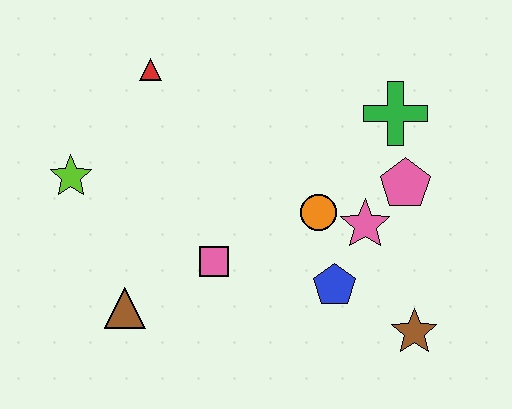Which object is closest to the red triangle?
The lime star is closest to the red triangle.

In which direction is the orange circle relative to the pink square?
The orange circle is to the right of the pink square.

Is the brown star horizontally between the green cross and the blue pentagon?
No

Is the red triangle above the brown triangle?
Yes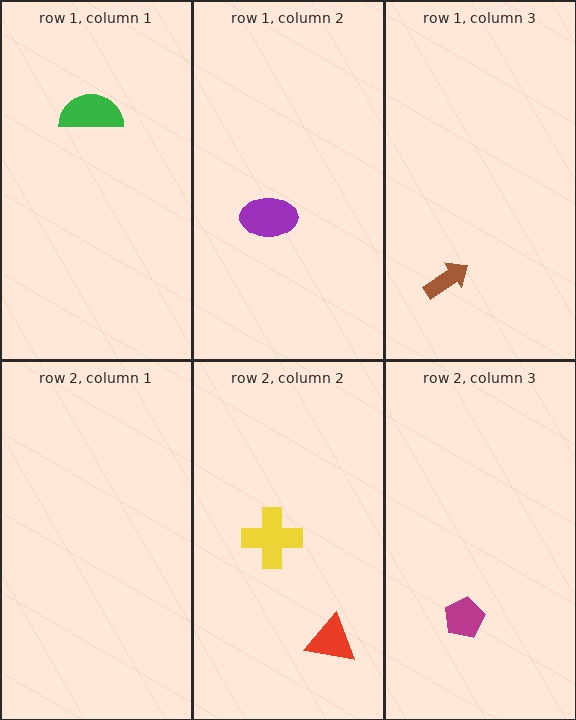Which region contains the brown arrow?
The row 1, column 3 region.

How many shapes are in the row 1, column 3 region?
1.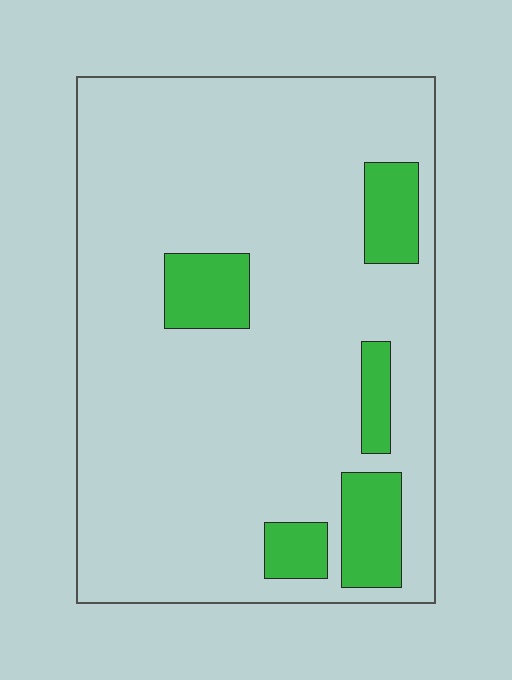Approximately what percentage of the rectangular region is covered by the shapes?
Approximately 15%.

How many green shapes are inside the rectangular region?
5.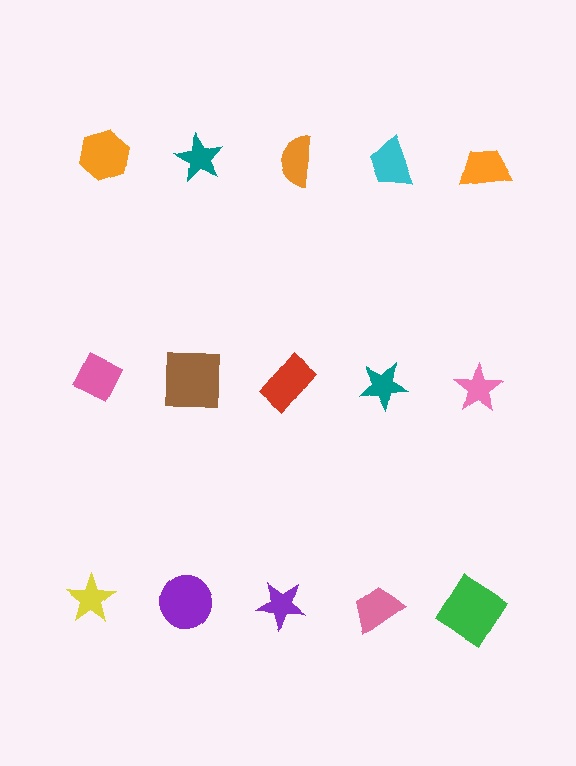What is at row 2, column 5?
A pink star.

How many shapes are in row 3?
5 shapes.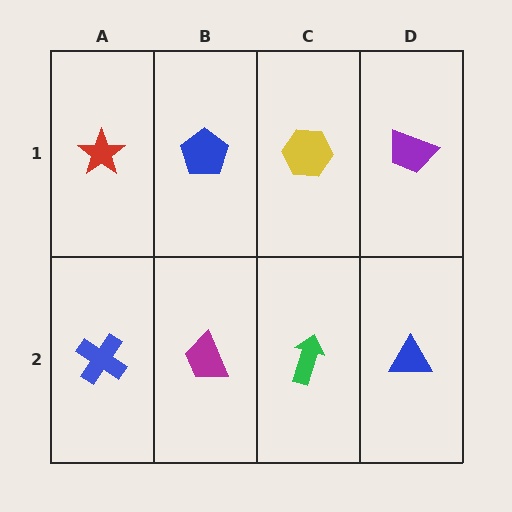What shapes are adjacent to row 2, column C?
A yellow hexagon (row 1, column C), a magenta trapezoid (row 2, column B), a blue triangle (row 2, column D).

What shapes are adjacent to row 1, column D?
A blue triangle (row 2, column D), a yellow hexagon (row 1, column C).